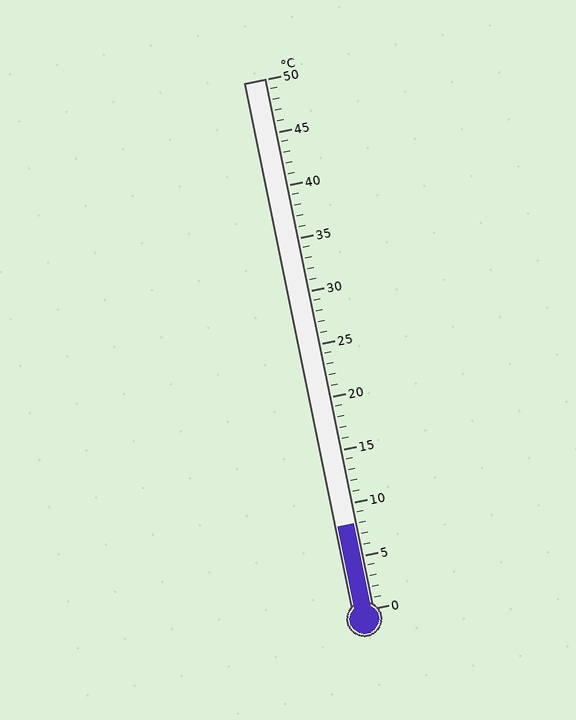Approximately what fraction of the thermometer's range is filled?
The thermometer is filled to approximately 15% of its range.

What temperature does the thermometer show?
The thermometer shows approximately 8°C.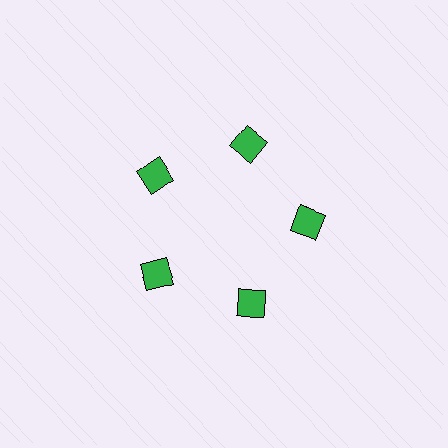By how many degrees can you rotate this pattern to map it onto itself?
The pattern maps onto itself every 72 degrees of rotation.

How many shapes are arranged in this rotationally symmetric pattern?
There are 5 shapes, arranged in 5 groups of 1.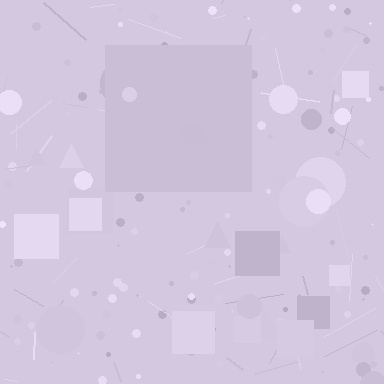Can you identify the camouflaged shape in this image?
The camouflaged shape is a square.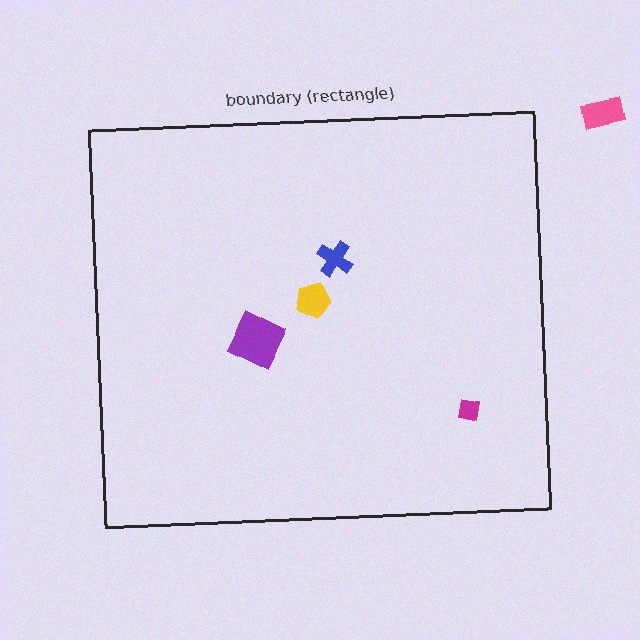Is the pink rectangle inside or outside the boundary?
Outside.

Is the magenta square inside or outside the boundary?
Inside.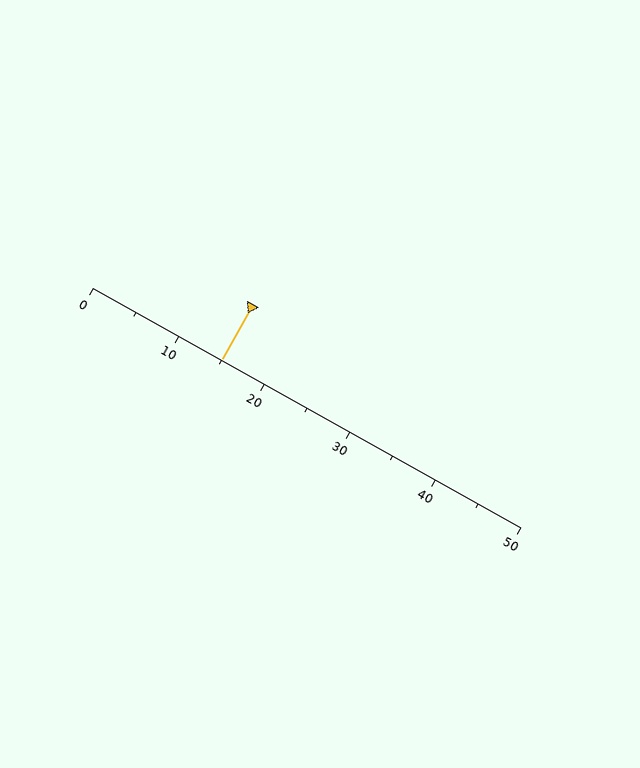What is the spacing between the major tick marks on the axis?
The major ticks are spaced 10 apart.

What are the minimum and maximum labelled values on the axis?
The axis runs from 0 to 50.